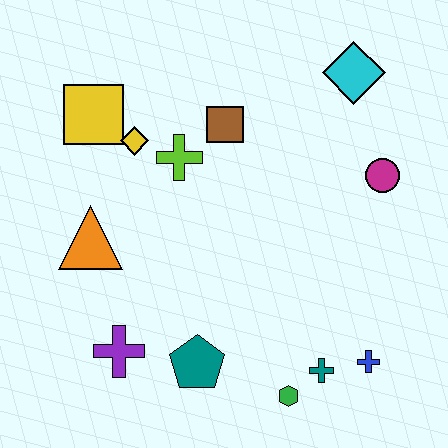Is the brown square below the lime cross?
No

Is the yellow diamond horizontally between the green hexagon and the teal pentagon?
No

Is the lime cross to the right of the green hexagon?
No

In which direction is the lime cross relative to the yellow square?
The lime cross is to the right of the yellow square.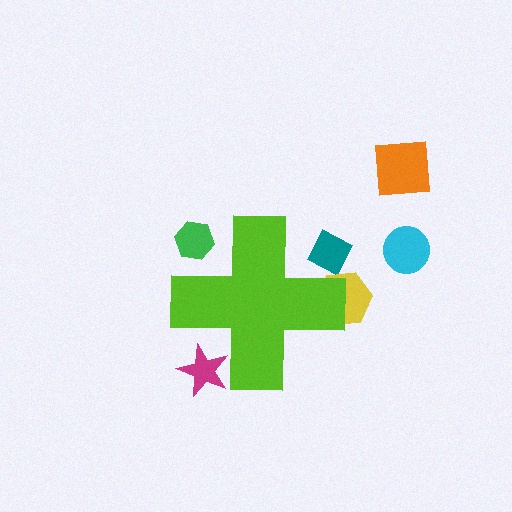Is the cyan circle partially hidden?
No, the cyan circle is fully visible.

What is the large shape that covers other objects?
A lime cross.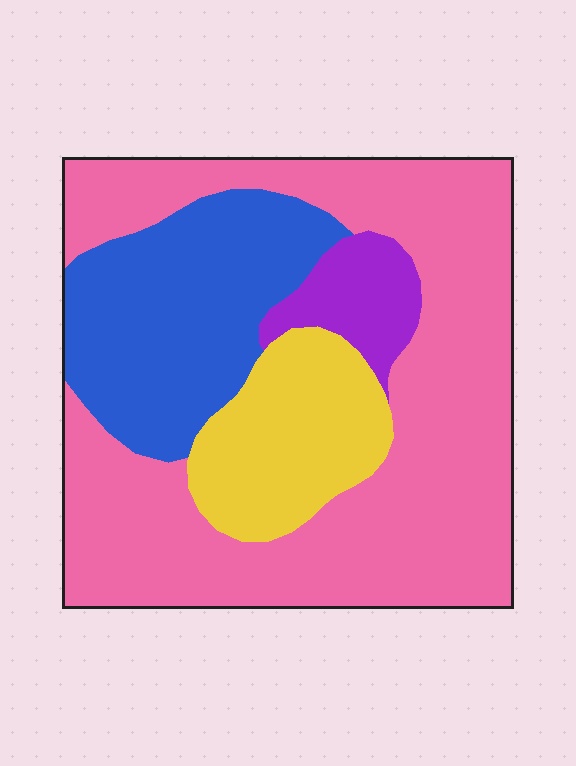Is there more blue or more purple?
Blue.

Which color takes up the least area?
Purple, at roughly 5%.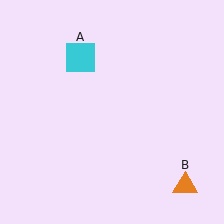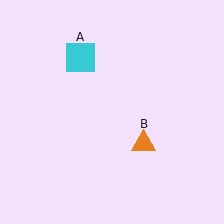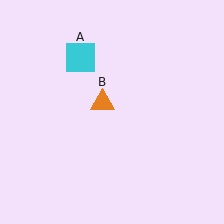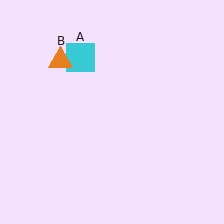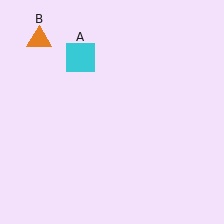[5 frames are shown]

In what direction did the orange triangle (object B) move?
The orange triangle (object B) moved up and to the left.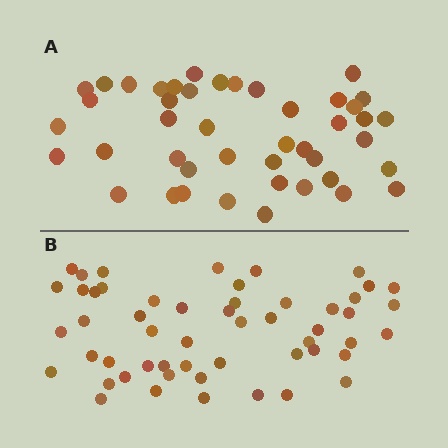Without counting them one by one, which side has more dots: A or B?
Region B (the bottom region) has more dots.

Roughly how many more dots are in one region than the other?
Region B has roughly 8 or so more dots than region A.